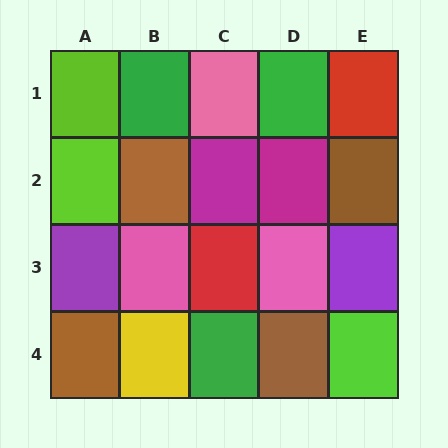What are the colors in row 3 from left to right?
Purple, pink, red, pink, purple.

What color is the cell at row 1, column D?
Green.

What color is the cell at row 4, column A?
Brown.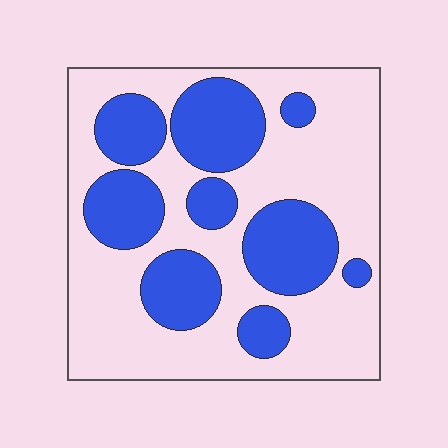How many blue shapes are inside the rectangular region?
9.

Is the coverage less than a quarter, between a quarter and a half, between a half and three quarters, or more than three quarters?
Between a quarter and a half.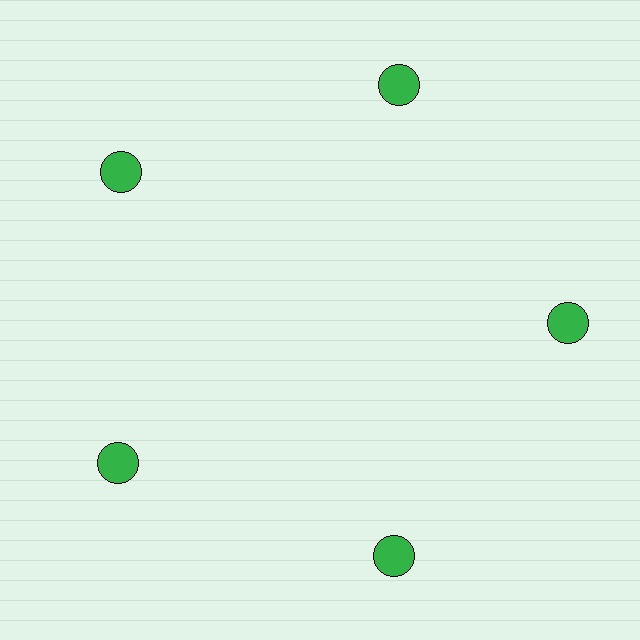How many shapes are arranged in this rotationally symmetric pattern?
There are 5 shapes, arranged in 5 groups of 1.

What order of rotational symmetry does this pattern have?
This pattern has 5-fold rotational symmetry.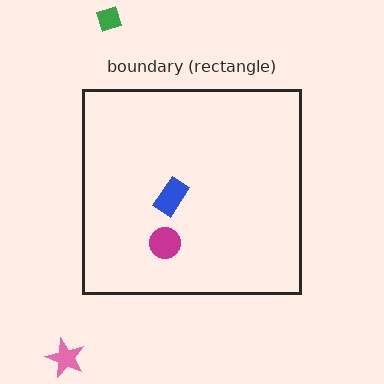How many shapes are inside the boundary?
2 inside, 2 outside.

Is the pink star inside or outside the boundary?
Outside.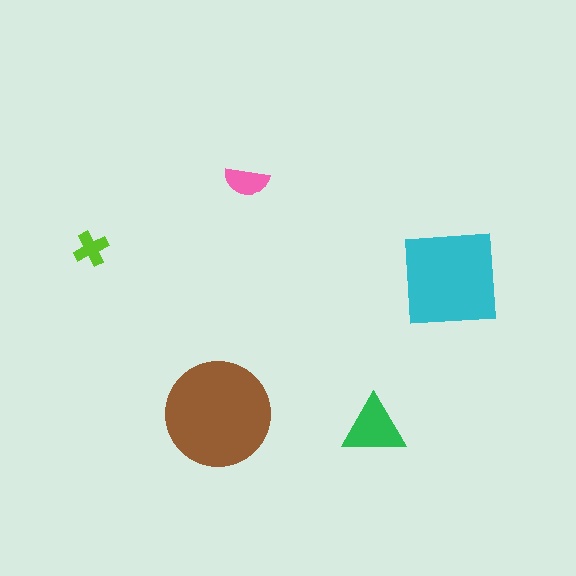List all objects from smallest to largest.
The lime cross, the pink semicircle, the green triangle, the cyan square, the brown circle.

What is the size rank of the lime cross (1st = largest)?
5th.